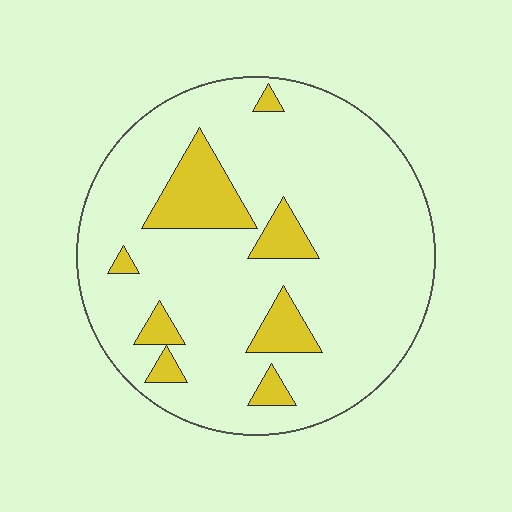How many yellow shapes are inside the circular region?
8.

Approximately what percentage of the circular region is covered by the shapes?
Approximately 15%.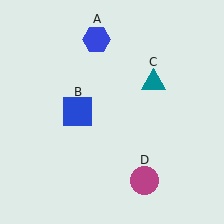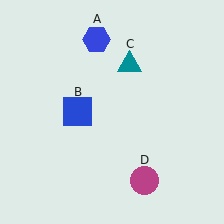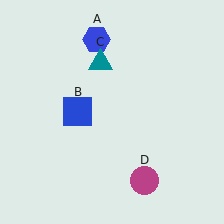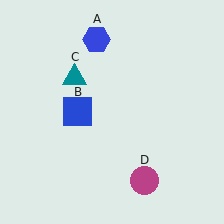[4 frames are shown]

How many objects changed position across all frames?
1 object changed position: teal triangle (object C).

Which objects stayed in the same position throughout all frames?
Blue hexagon (object A) and blue square (object B) and magenta circle (object D) remained stationary.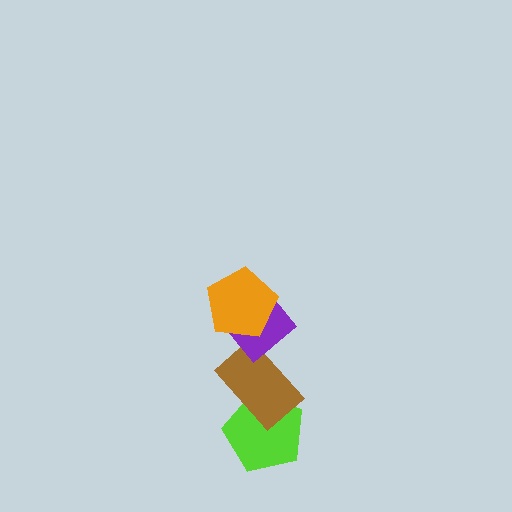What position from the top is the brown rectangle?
The brown rectangle is 3rd from the top.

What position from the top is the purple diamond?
The purple diamond is 2nd from the top.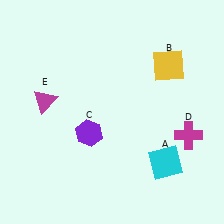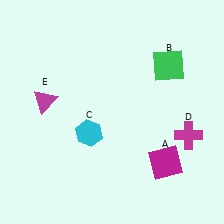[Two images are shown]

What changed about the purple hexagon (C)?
In Image 1, C is purple. In Image 2, it changed to cyan.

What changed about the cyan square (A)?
In Image 1, A is cyan. In Image 2, it changed to magenta.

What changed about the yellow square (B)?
In Image 1, B is yellow. In Image 2, it changed to green.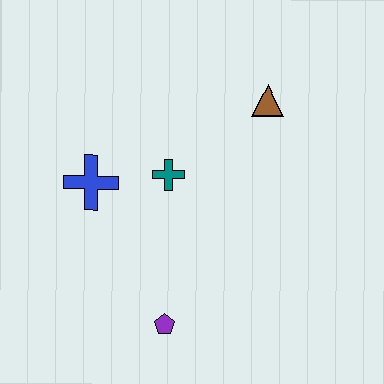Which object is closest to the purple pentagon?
The teal cross is closest to the purple pentagon.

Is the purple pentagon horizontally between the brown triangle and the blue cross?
Yes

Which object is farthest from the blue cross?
The brown triangle is farthest from the blue cross.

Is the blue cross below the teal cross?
Yes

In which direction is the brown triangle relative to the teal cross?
The brown triangle is to the right of the teal cross.